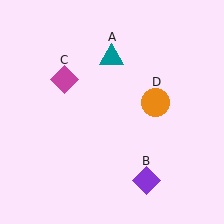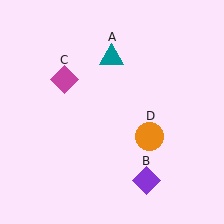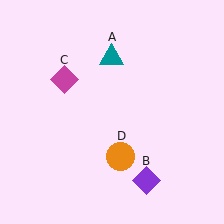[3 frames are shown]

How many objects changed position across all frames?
1 object changed position: orange circle (object D).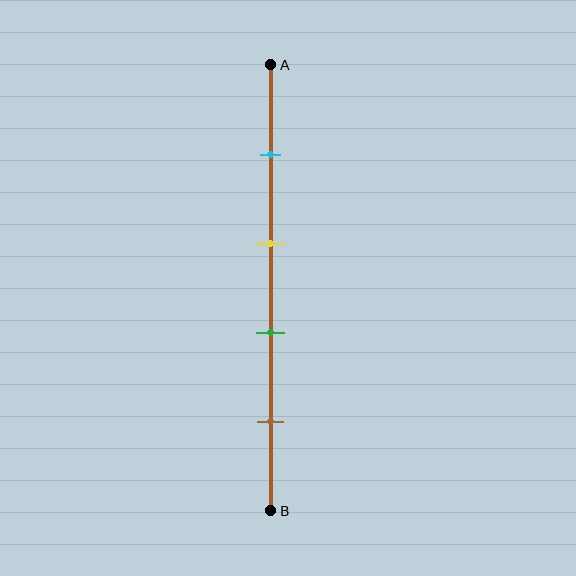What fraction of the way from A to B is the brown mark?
The brown mark is approximately 80% (0.8) of the way from A to B.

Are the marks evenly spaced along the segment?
Yes, the marks are approximately evenly spaced.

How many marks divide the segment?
There are 4 marks dividing the segment.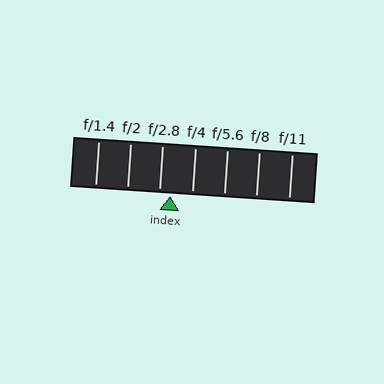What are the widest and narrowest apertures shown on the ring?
The widest aperture shown is f/1.4 and the narrowest is f/11.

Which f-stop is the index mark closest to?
The index mark is closest to f/2.8.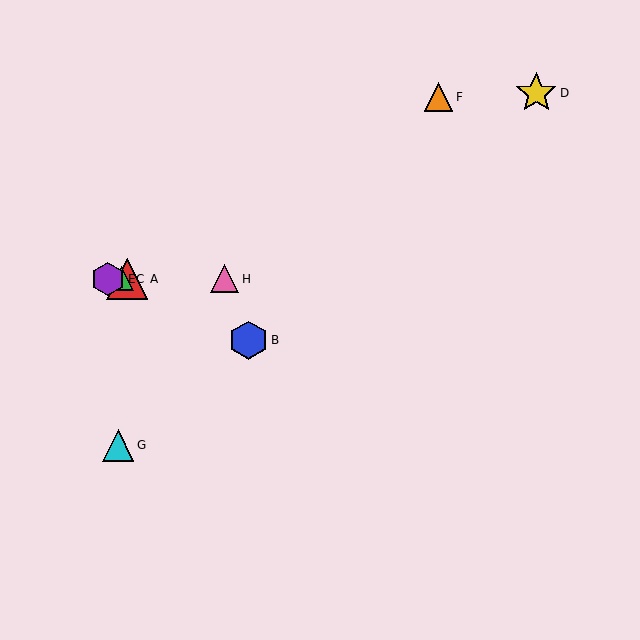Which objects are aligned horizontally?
Objects A, C, E, H are aligned horizontally.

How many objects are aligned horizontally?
4 objects (A, C, E, H) are aligned horizontally.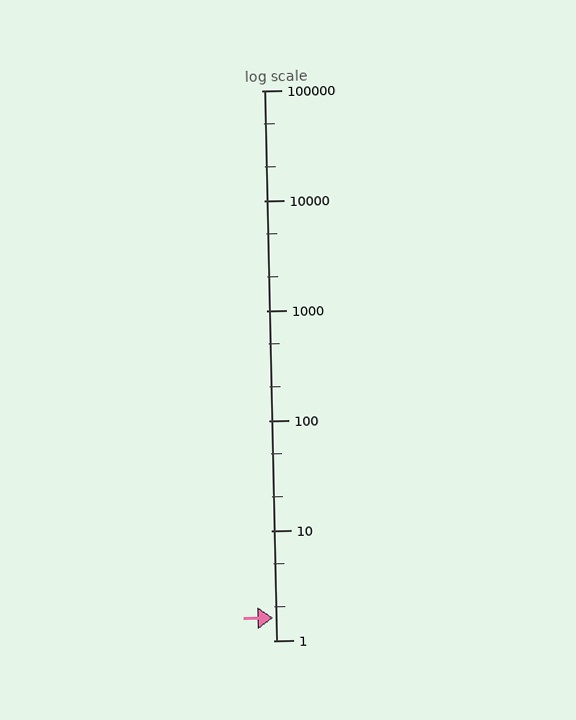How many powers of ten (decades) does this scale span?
The scale spans 5 decades, from 1 to 100000.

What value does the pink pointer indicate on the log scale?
The pointer indicates approximately 1.6.